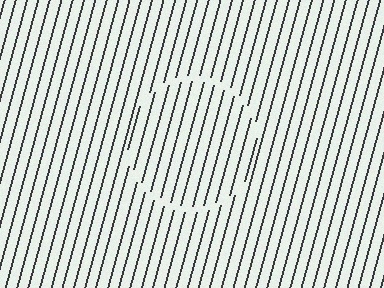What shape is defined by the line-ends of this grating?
An illusory circle. The interior of the shape contains the same grating, shifted by half a period — the contour is defined by the phase discontinuity where line-ends from the inner and outer gratings abut.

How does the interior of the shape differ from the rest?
The interior of the shape contains the same grating, shifted by half a period — the contour is defined by the phase discontinuity where line-ends from the inner and outer gratings abut.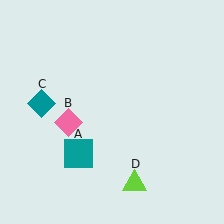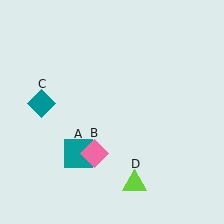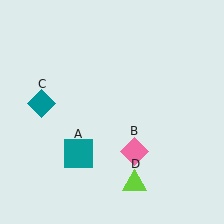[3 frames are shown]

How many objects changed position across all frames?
1 object changed position: pink diamond (object B).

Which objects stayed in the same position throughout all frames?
Teal square (object A) and teal diamond (object C) and lime triangle (object D) remained stationary.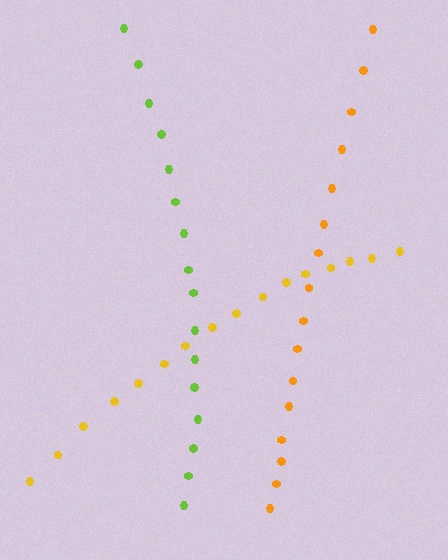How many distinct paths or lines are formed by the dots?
There are 3 distinct paths.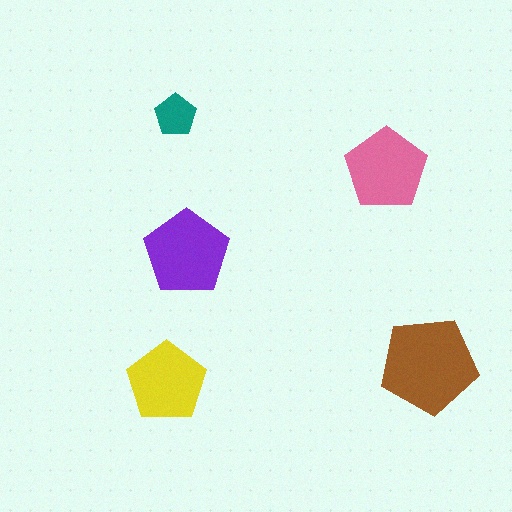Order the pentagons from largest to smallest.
the brown one, the purple one, the pink one, the yellow one, the teal one.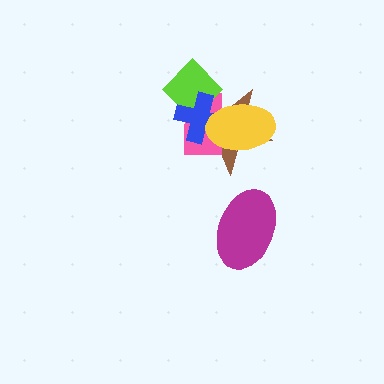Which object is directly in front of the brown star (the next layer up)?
The pink rectangle is directly in front of the brown star.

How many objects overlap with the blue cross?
4 objects overlap with the blue cross.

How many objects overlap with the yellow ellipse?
3 objects overlap with the yellow ellipse.